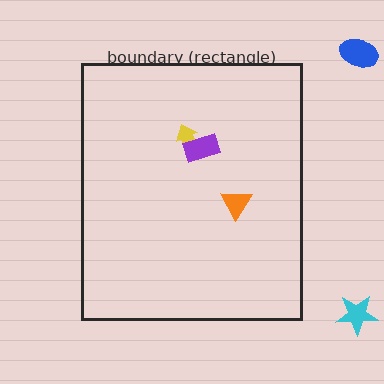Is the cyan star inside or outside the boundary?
Outside.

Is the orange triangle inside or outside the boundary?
Inside.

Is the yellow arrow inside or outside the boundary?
Inside.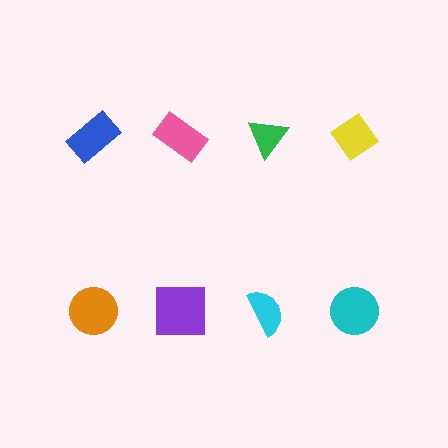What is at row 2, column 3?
A cyan semicircle.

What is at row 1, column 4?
A yellow diamond.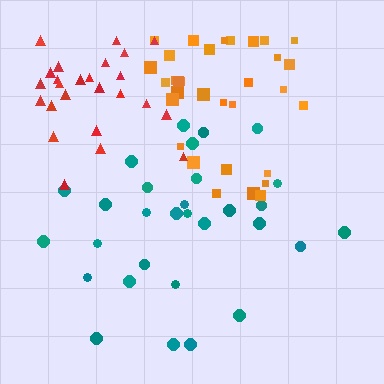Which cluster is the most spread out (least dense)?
Teal.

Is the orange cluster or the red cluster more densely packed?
Red.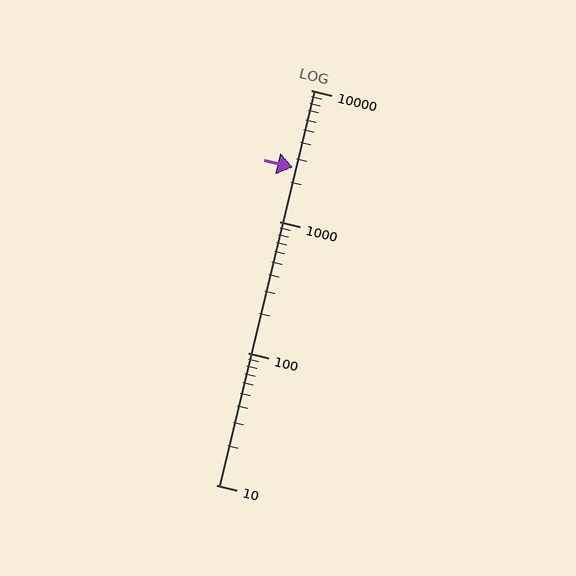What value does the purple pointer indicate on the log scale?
The pointer indicates approximately 2600.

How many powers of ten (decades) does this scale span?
The scale spans 3 decades, from 10 to 10000.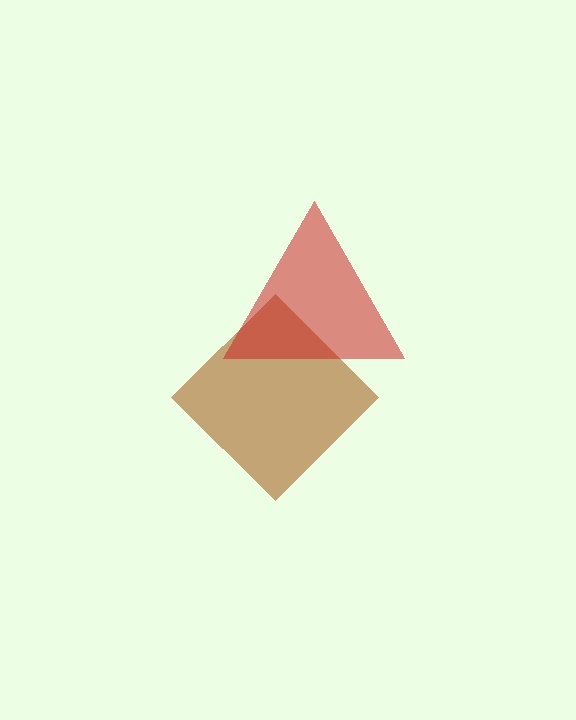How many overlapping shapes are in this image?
There are 2 overlapping shapes in the image.